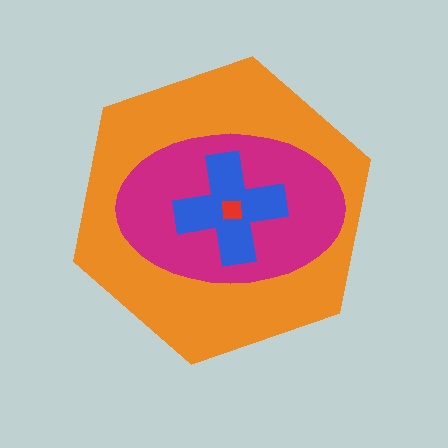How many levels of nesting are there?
4.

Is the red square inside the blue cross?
Yes.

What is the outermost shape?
The orange hexagon.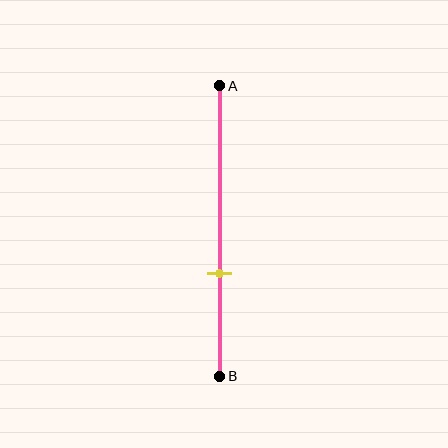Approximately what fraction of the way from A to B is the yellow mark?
The yellow mark is approximately 65% of the way from A to B.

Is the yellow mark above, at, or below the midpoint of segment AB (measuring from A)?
The yellow mark is below the midpoint of segment AB.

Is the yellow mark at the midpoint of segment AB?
No, the mark is at about 65% from A, not at the 50% midpoint.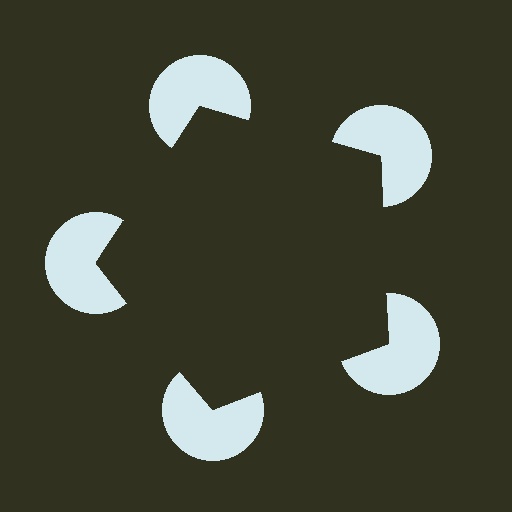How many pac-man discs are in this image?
There are 5 — one at each vertex of the illusory pentagon.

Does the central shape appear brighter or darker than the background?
It typically appears slightly darker than the background, even though no actual brightness change is drawn.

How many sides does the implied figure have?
5 sides.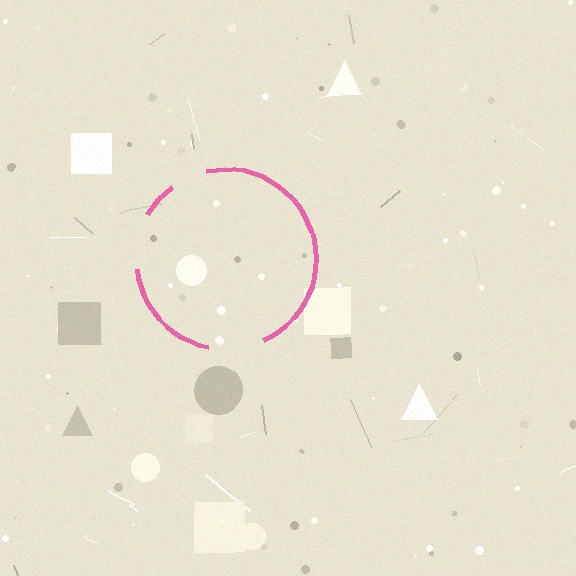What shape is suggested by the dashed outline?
The dashed outline suggests a circle.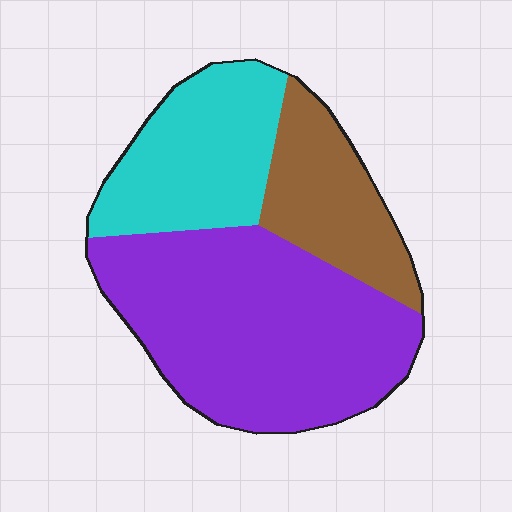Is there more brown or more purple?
Purple.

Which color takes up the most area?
Purple, at roughly 55%.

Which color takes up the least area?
Brown, at roughly 20%.